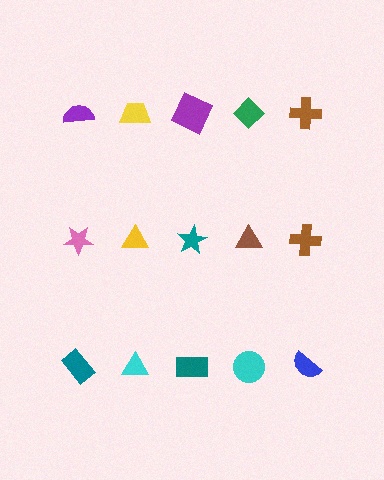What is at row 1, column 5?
A brown cross.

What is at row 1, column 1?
A purple semicircle.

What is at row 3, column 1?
A teal rectangle.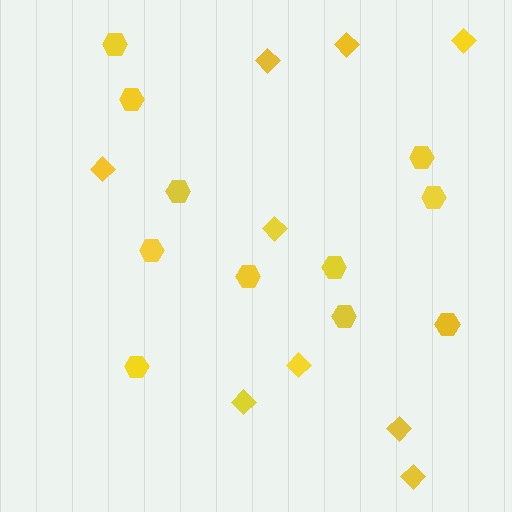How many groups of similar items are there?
There are 2 groups: one group of diamonds (9) and one group of hexagons (11).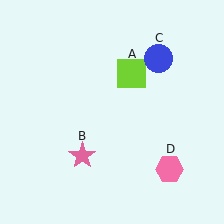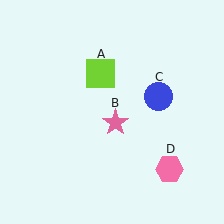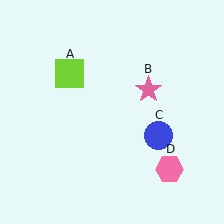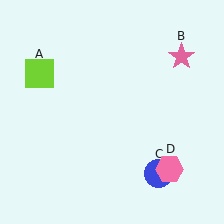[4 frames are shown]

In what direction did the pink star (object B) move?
The pink star (object B) moved up and to the right.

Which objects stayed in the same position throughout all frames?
Pink hexagon (object D) remained stationary.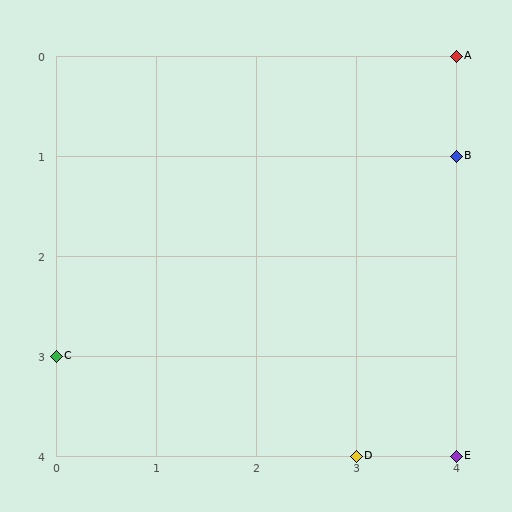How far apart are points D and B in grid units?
Points D and B are 1 column and 3 rows apart (about 3.2 grid units diagonally).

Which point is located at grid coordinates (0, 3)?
Point C is at (0, 3).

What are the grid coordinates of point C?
Point C is at grid coordinates (0, 3).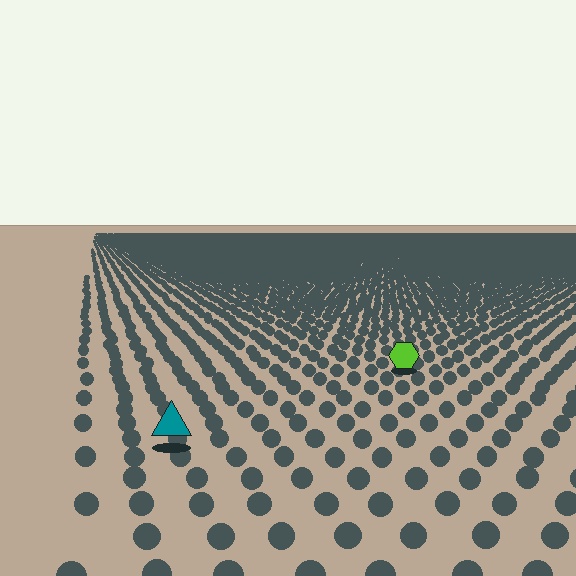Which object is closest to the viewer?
The teal triangle is closest. The texture marks near it are larger and more spread out.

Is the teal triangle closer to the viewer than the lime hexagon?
Yes. The teal triangle is closer — you can tell from the texture gradient: the ground texture is coarser near it.